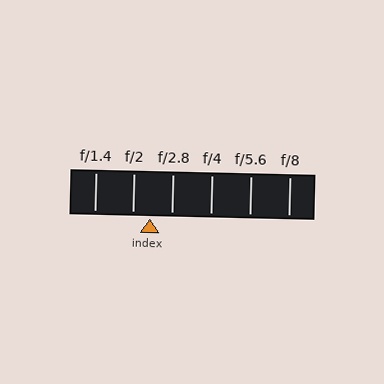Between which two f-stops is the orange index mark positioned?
The index mark is between f/2 and f/2.8.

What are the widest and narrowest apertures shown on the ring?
The widest aperture shown is f/1.4 and the narrowest is f/8.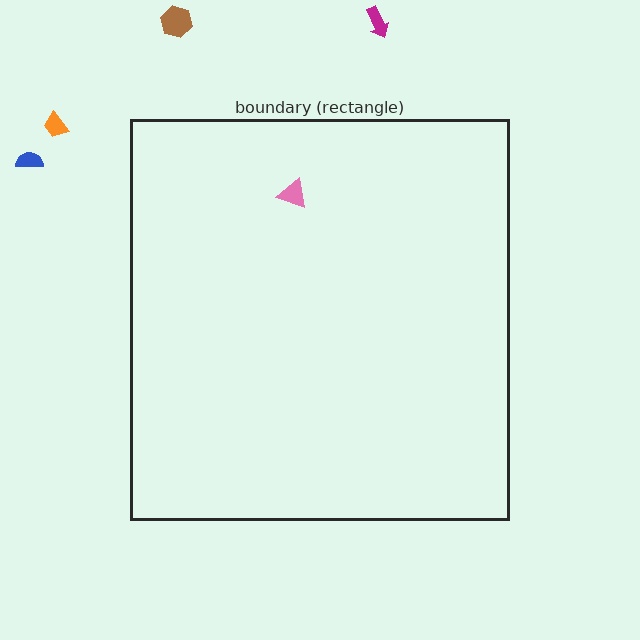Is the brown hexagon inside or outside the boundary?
Outside.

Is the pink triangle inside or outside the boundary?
Inside.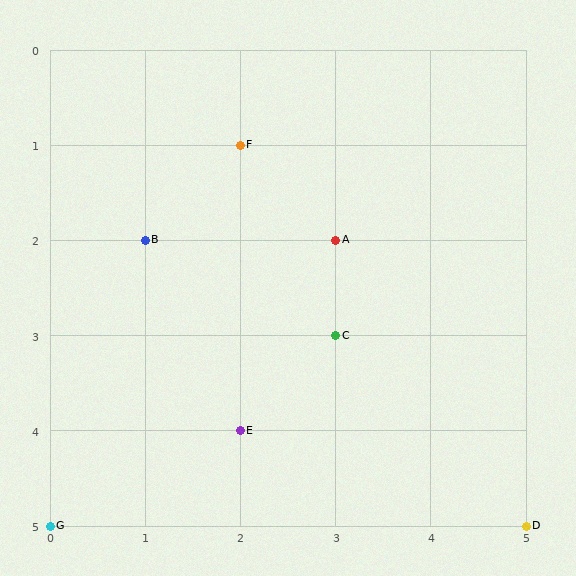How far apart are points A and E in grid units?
Points A and E are 1 column and 2 rows apart (about 2.2 grid units diagonally).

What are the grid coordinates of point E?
Point E is at grid coordinates (2, 4).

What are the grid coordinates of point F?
Point F is at grid coordinates (2, 1).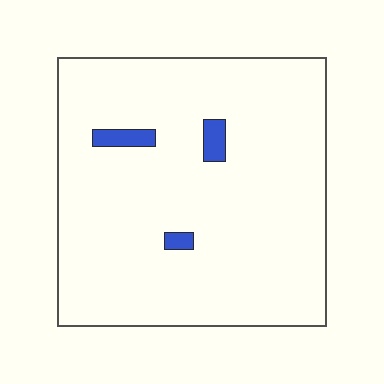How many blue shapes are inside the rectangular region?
3.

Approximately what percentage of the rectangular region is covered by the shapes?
Approximately 5%.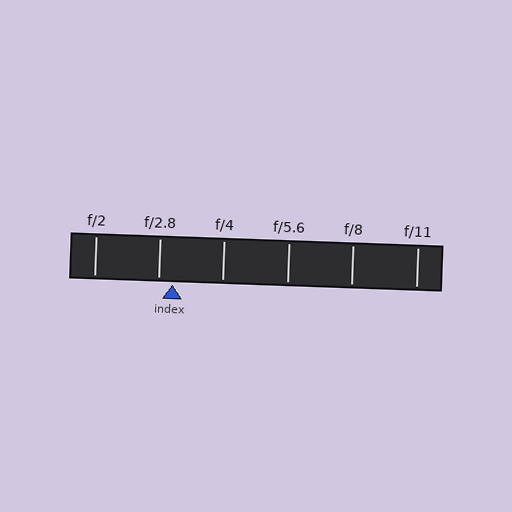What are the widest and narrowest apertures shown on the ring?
The widest aperture shown is f/2 and the narrowest is f/11.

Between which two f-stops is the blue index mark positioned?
The index mark is between f/2.8 and f/4.